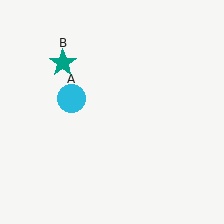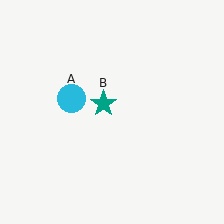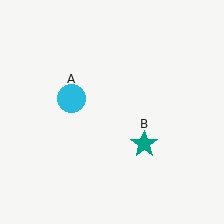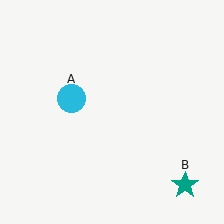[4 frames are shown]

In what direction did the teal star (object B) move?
The teal star (object B) moved down and to the right.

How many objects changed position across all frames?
1 object changed position: teal star (object B).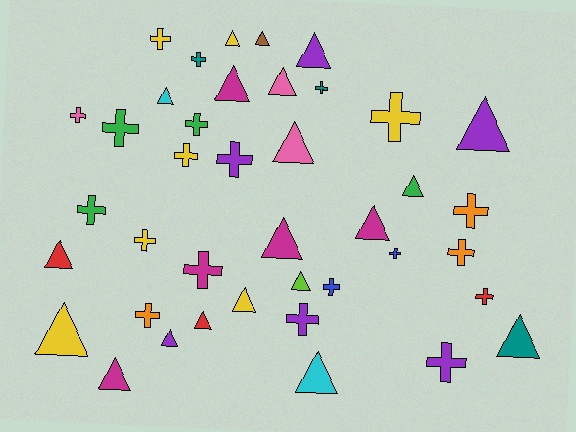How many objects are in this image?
There are 40 objects.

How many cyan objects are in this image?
There are 2 cyan objects.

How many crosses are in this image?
There are 20 crosses.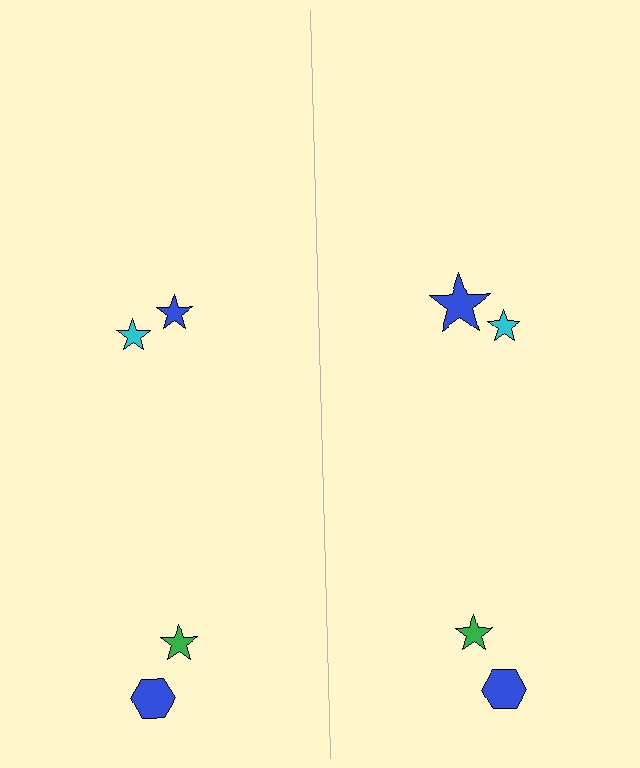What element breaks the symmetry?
The blue star on the right side has a different size than its mirror counterpart.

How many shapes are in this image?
There are 8 shapes in this image.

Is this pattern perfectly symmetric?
No, the pattern is not perfectly symmetric. The blue star on the right side has a different size than its mirror counterpart.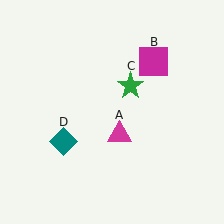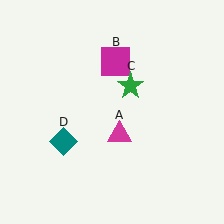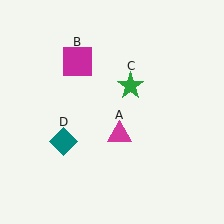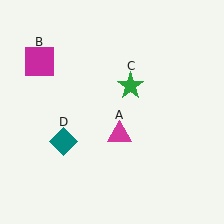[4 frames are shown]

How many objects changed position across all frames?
1 object changed position: magenta square (object B).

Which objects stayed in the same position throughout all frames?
Magenta triangle (object A) and green star (object C) and teal diamond (object D) remained stationary.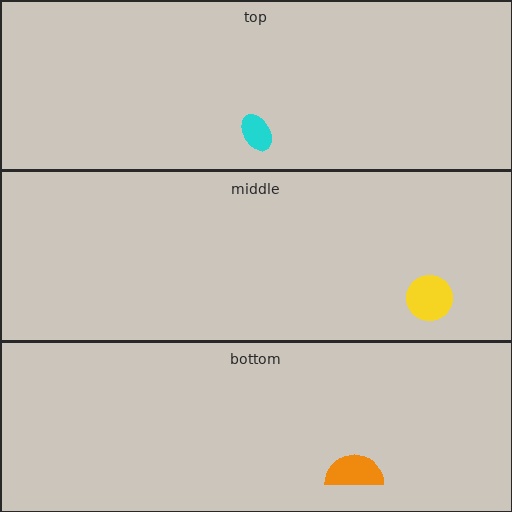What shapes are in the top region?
The cyan ellipse.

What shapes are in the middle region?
The yellow circle.